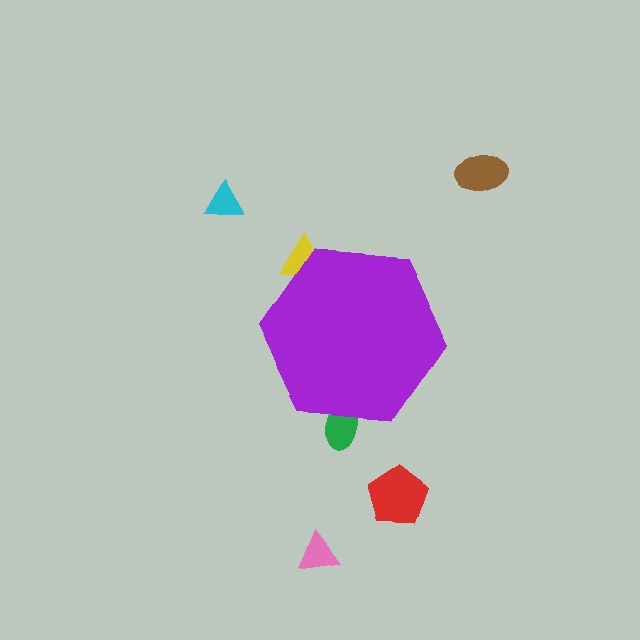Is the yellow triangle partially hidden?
Yes, the yellow triangle is partially hidden behind the purple hexagon.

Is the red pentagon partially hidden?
No, the red pentagon is fully visible.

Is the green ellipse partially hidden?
Yes, the green ellipse is partially hidden behind the purple hexagon.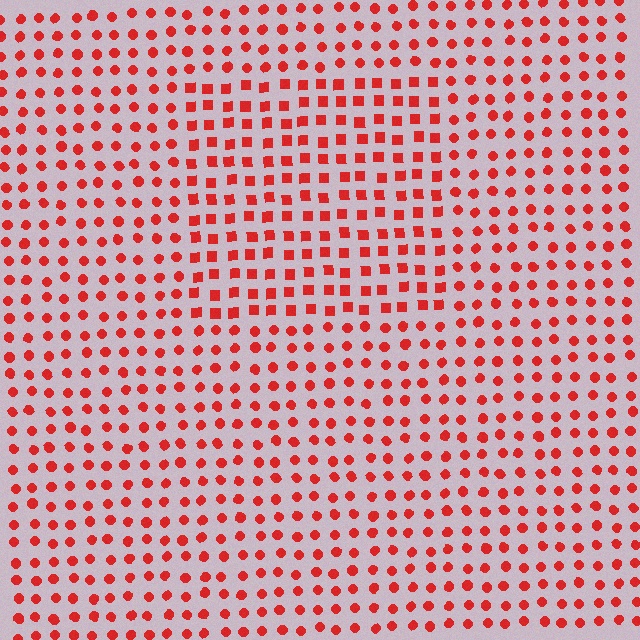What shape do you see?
I see a rectangle.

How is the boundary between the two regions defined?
The boundary is defined by a change in element shape: squares inside vs. circles outside. All elements share the same color and spacing.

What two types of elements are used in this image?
The image uses squares inside the rectangle region and circles outside it.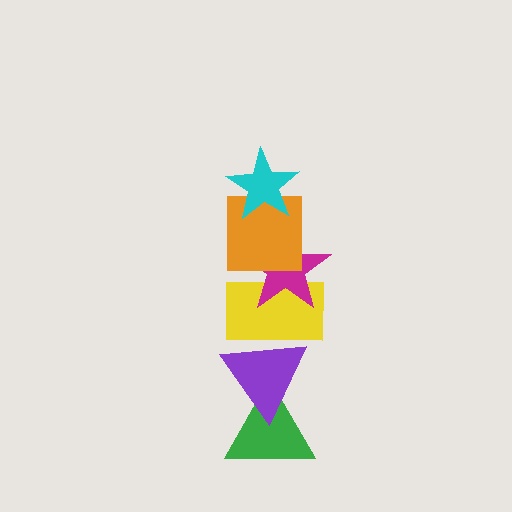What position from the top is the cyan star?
The cyan star is 1st from the top.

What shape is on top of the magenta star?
The orange square is on top of the magenta star.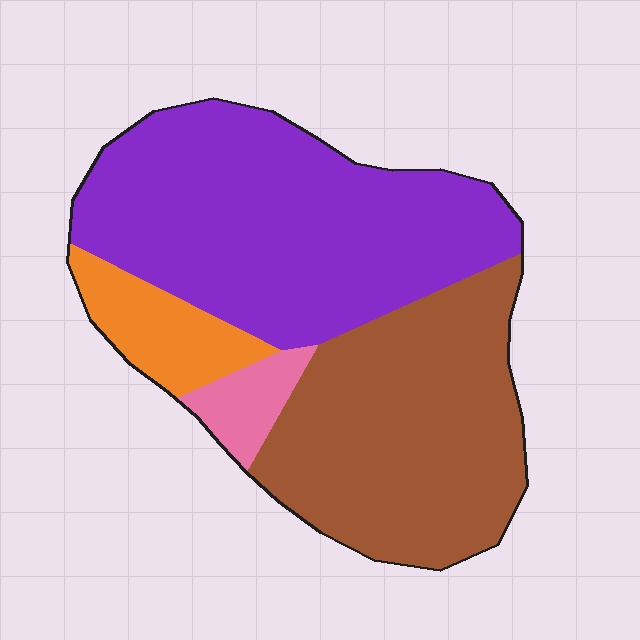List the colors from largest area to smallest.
From largest to smallest: purple, brown, orange, pink.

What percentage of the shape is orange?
Orange covers 9% of the shape.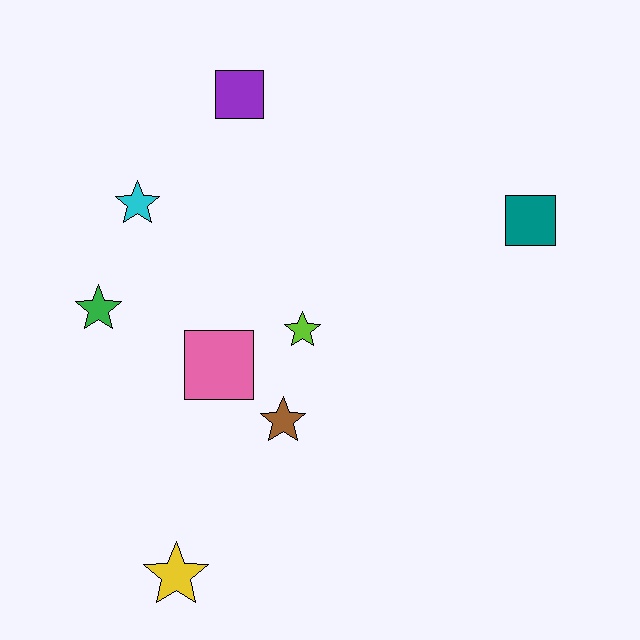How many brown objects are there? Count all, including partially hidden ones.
There is 1 brown object.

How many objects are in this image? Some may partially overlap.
There are 8 objects.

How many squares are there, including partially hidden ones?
There are 3 squares.